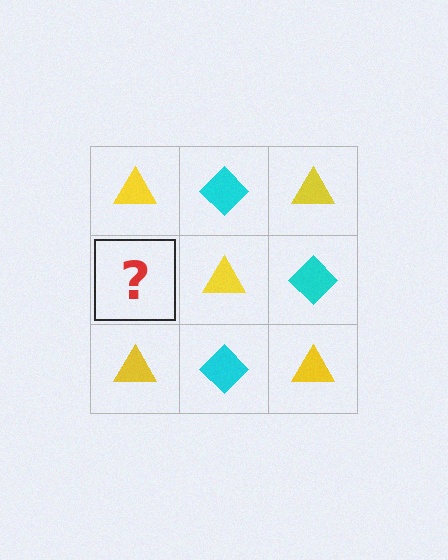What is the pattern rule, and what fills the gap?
The rule is that it alternates yellow triangle and cyan diamond in a checkerboard pattern. The gap should be filled with a cyan diamond.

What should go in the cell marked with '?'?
The missing cell should contain a cyan diamond.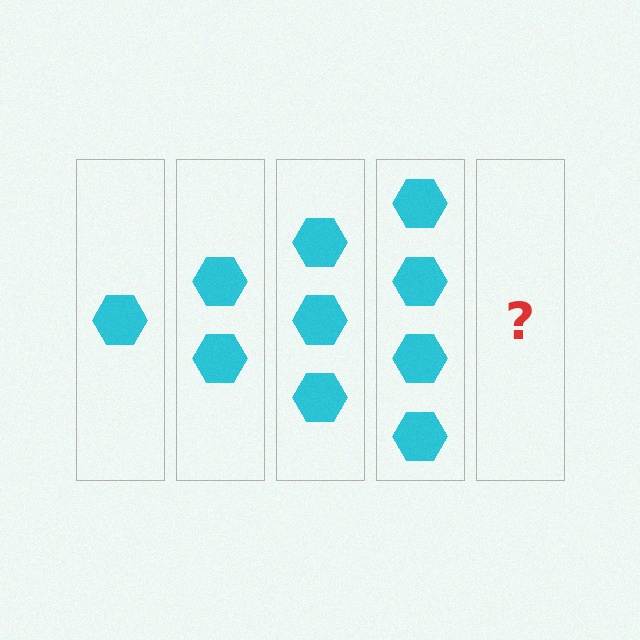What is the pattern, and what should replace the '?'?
The pattern is that each step adds one more hexagon. The '?' should be 5 hexagons.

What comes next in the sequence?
The next element should be 5 hexagons.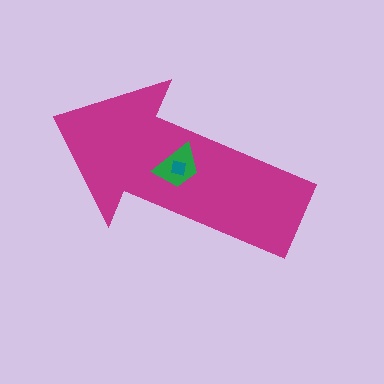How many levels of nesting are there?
3.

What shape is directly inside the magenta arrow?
The green trapezoid.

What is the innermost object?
The teal square.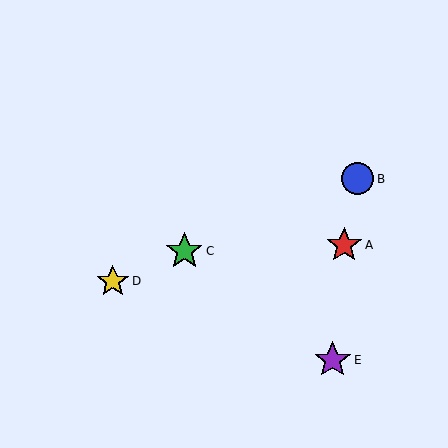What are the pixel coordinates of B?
Object B is at (358, 179).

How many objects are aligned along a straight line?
3 objects (B, C, D) are aligned along a straight line.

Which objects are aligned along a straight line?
Objects B, C, D are aligned along a straight line.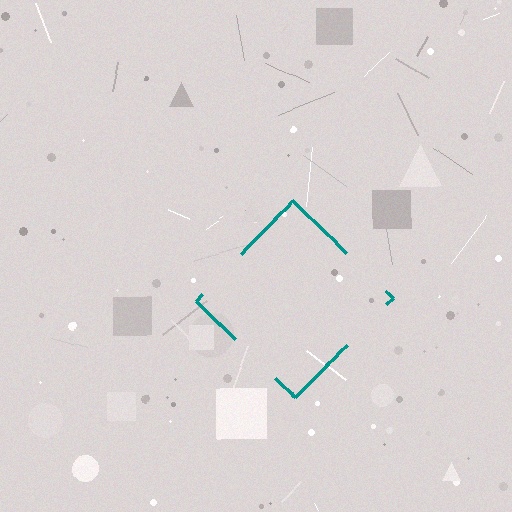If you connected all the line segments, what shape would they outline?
They would outline a diamond.